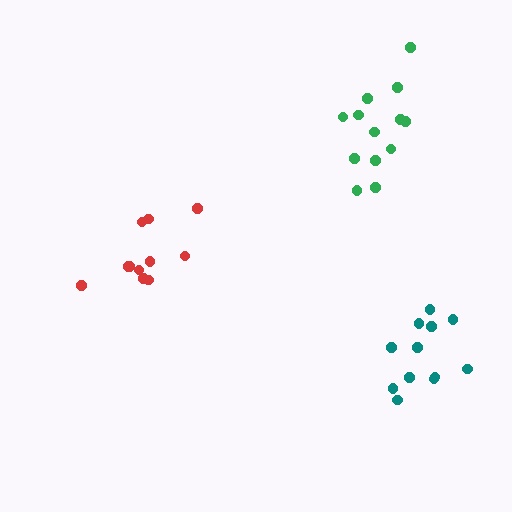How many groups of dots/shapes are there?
There are 3 groups.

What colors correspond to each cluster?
The clusters are colored: red, green, teal.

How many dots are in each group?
Group 1: 11 dots, Group 2: 13 dots, Group 3: 12 dots (36 total).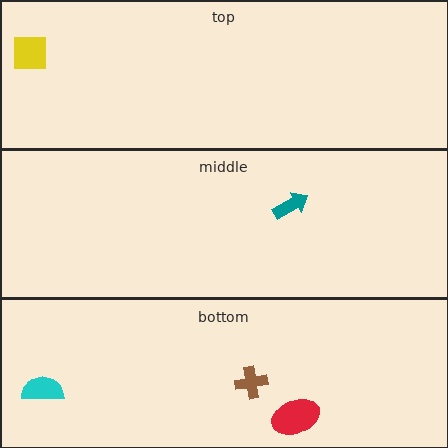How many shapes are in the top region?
1.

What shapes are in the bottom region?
The red ellipse, the brown cross, the cyan semicircle.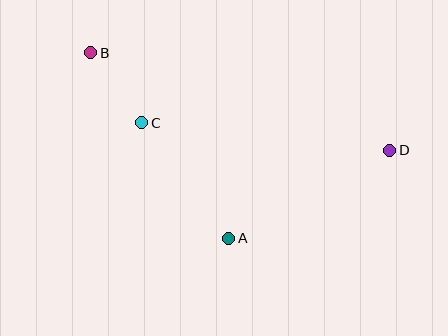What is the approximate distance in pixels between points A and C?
The distance between A and C is approximately 145 pixels.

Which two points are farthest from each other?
Points B and D are farthest from each other.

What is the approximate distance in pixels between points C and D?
The distance between C and D is approximately 250 pixels.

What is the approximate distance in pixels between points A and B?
The distance between A and B is approximately 231 pixels.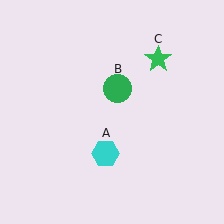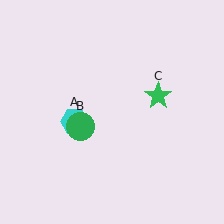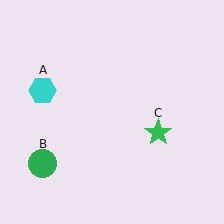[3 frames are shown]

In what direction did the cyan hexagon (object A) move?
The cyan hexagon (object A) moved up and to the left.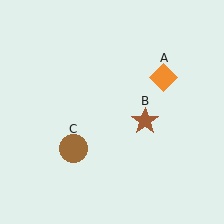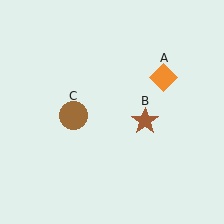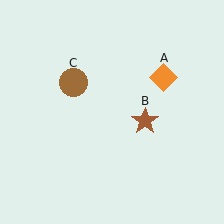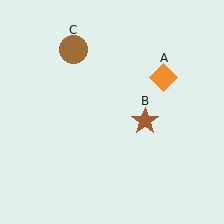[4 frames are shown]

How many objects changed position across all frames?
1 object changed position: brown circle (object C).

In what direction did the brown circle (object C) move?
The brown circle (object C) moved up.